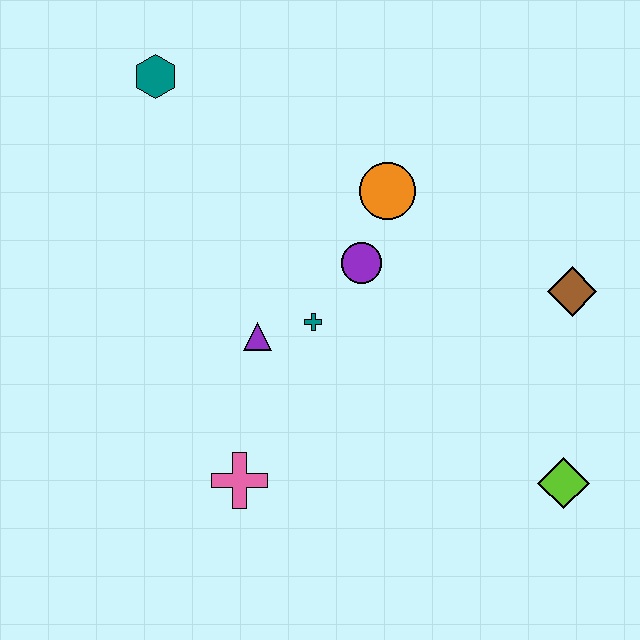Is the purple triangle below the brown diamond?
Yes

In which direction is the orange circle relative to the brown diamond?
The orange circle is to the left of the brown diamond.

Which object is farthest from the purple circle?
The lime diamond is farthest from the purple circle.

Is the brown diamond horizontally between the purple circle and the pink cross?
No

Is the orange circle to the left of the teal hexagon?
No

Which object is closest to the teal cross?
The purple triangle is closest to the teal cross.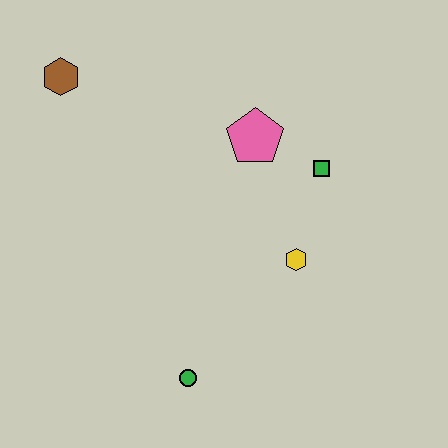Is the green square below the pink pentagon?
Yes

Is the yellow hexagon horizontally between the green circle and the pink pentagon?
No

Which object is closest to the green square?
The pink pentagon is closest to the green square.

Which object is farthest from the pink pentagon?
The green circle is farthest from the pink pentagon.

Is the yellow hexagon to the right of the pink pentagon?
Yes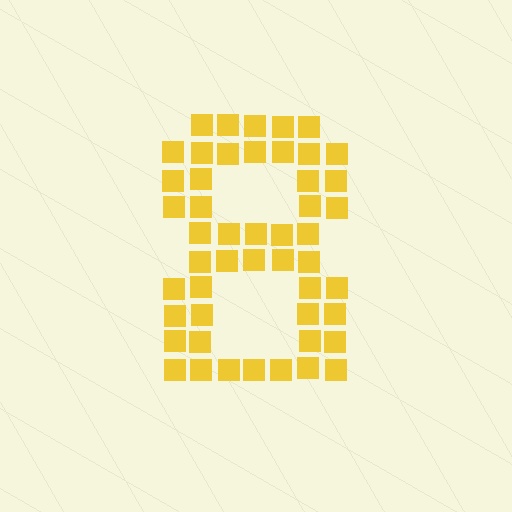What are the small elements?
The small elements are squares.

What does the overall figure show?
The overall figure shows the digit 8.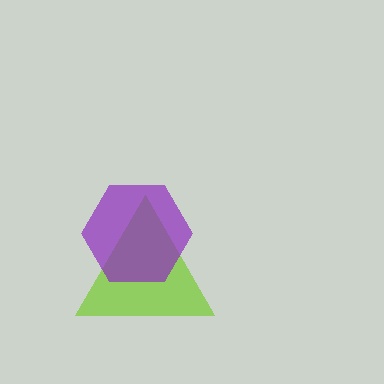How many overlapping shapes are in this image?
There are 2 overlapping shapes in the image.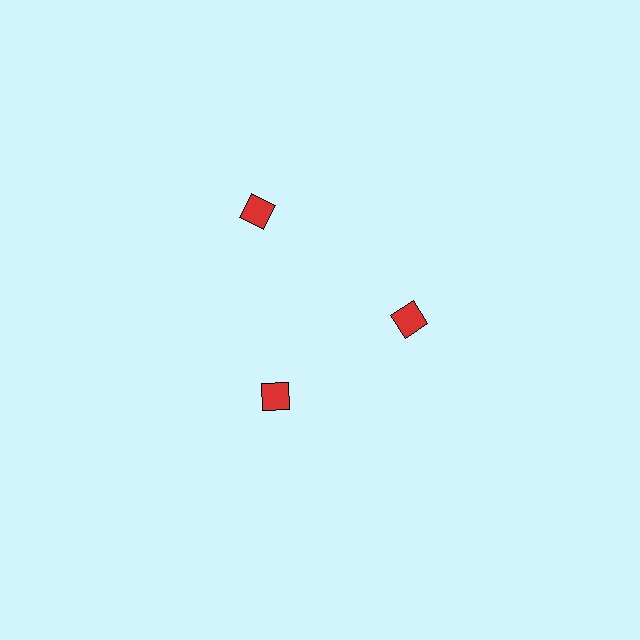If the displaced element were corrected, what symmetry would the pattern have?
It would have 3-fold rotational symmetry — the pattern would map onto itself every 120 degrees.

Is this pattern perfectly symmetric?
No. The 3 red diamonds are arranged in a ring, but one element near the 11 o'clock position is pushed outward from the center, breaking the 3-fold rotational symmetry.